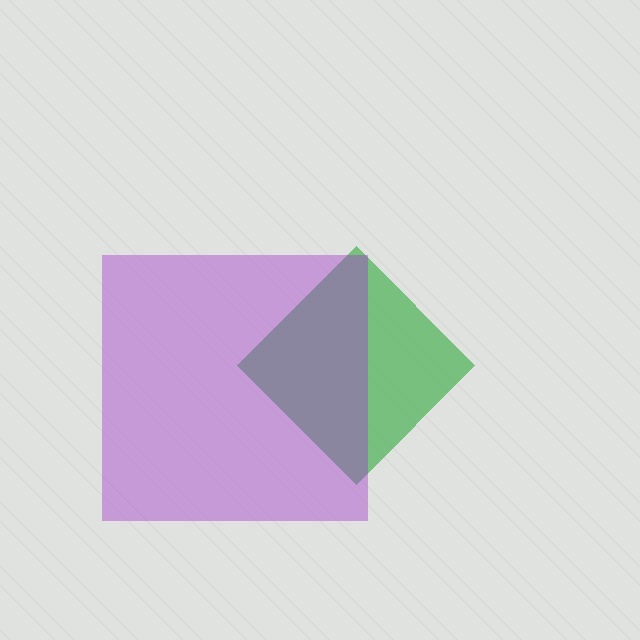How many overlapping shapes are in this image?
There are 2 overlapping shapes in the image.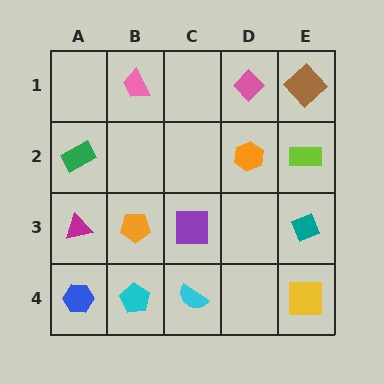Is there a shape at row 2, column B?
No, that cell is empty.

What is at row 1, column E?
A brown diamond.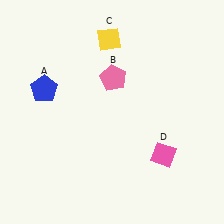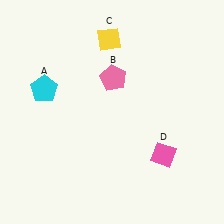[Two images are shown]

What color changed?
The pentagon (A) changed from blue in Image 1 to cyan in Image 2.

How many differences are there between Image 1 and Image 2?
There is 1 difference between the two images.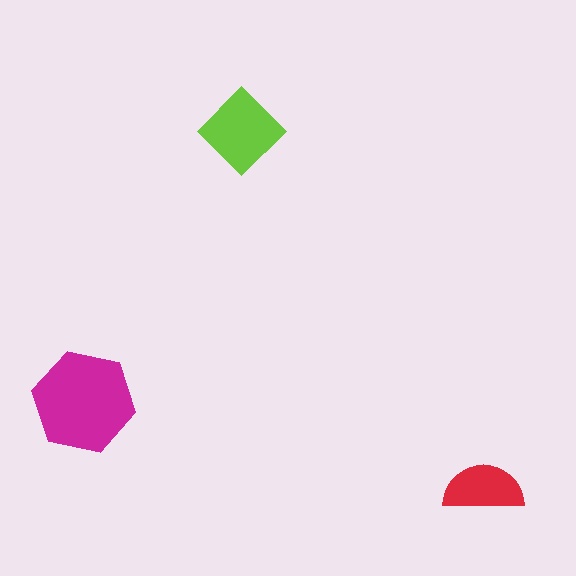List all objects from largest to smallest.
The magenta hexagon, the lime diamond, the red semicircle.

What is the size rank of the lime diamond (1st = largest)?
2nd.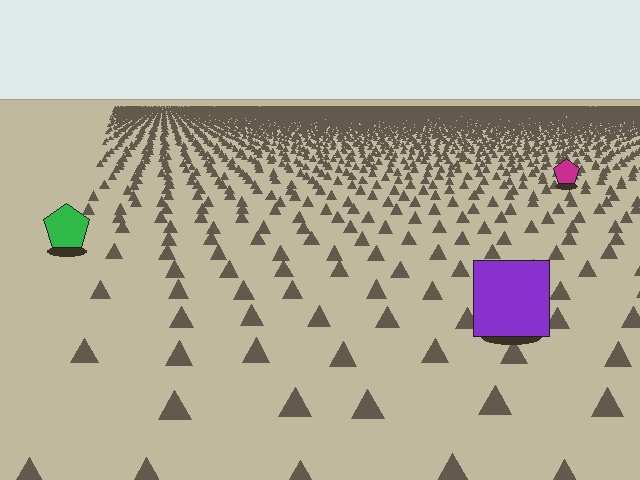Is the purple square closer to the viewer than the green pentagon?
Yes. The purple square is closer — you can tell from the texture gradient: the ground texture is coarser near it.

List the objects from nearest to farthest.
From nearest to farthest: the purple square, the green pentagon, the magenta pentagon.